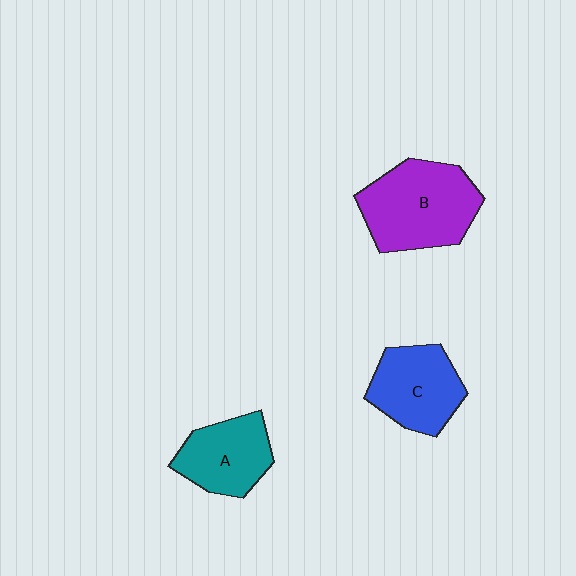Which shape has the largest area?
Shape B (purple).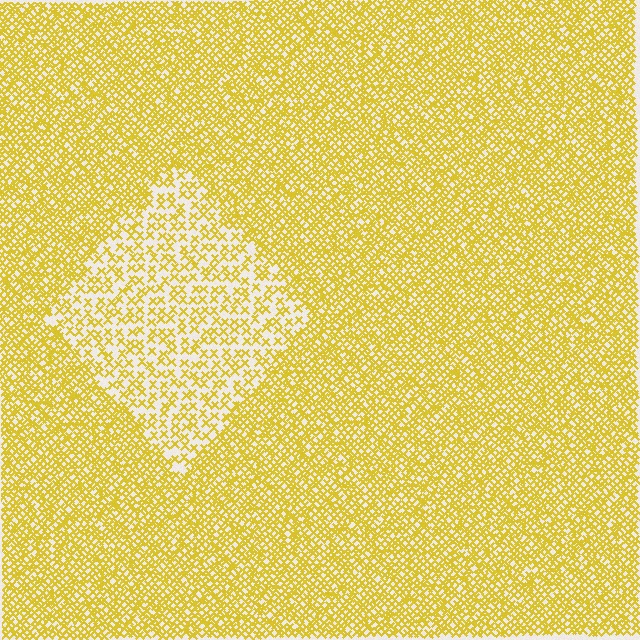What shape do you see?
I see a diamond.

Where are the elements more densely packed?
The elements are more densely packed outside the diamond boundary.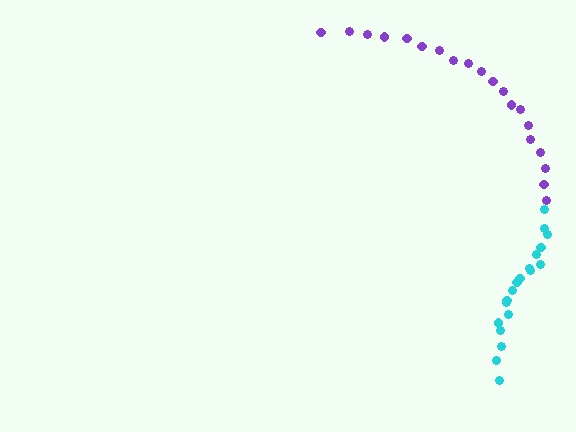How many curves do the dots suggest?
There are 2 distinct paths.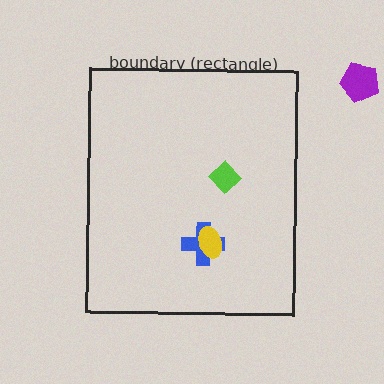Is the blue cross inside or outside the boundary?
Inside.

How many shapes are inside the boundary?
3 inside, 1 outside.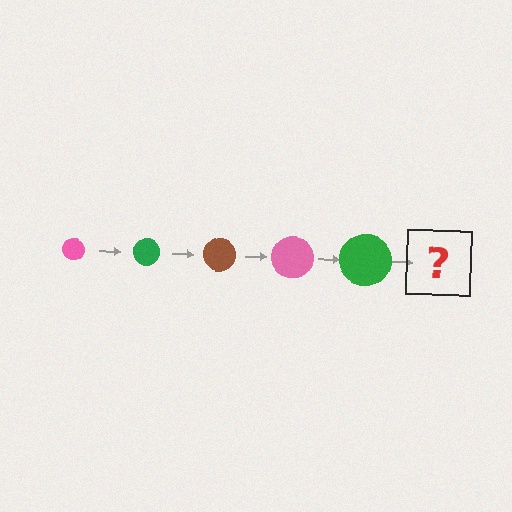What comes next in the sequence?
The next element should be a brown circle, larger than the previous one.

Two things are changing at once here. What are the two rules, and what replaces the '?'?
The two rules are that the circle grows larger each step and the color cycles through pink, green, and brown. The '?' should be a brown circle, larger than the previous one.